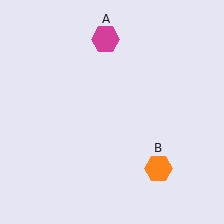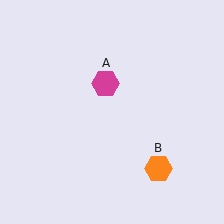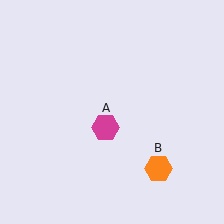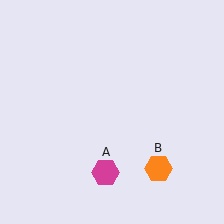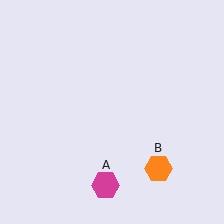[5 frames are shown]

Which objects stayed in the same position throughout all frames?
Orange hexagon (object B) remained stationary.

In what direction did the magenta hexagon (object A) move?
The magenta hexagon (object A) moved down.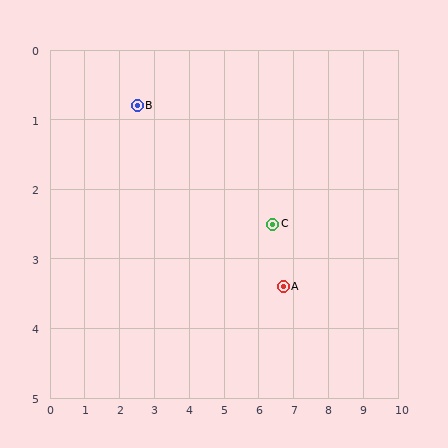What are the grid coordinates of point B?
Point B is at approximately (2.5, 0.8).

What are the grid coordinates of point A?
Point A is at approximately (6.7, 3.4).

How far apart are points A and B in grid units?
Points A and B are about 4.9 grid units apart.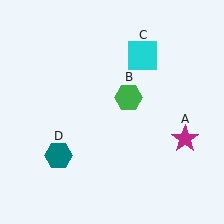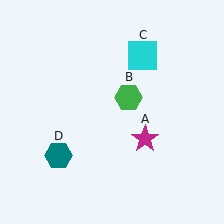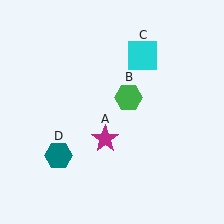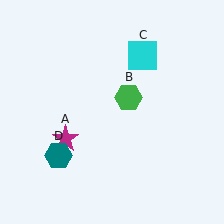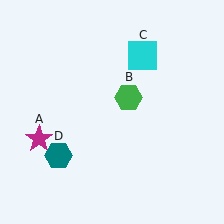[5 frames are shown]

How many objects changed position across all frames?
1 object changed position: magenta star (object A).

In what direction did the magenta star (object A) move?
The magenta star (object A) moved left.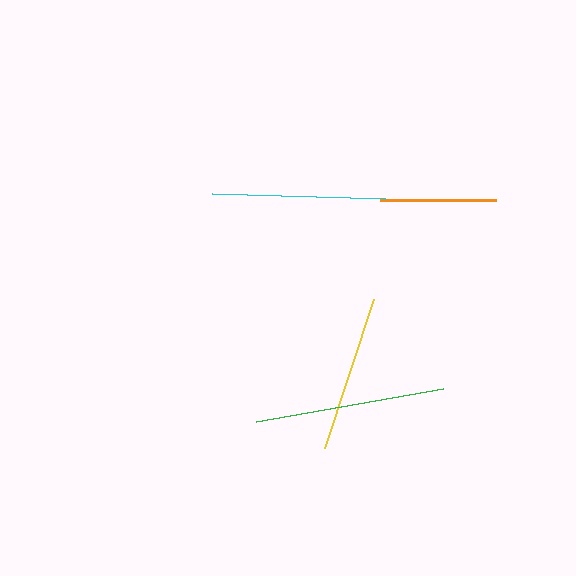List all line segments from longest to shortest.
From longest to shortest: green, cyan, yellow, orange.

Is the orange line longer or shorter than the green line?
The green line is longer than the orange line.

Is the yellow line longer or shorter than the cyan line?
The cyan line is longer than the yellow line.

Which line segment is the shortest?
The orange line is the shortest at approximately 116 pixels.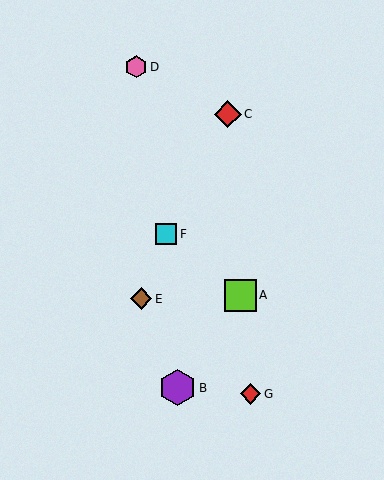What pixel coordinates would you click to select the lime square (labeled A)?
Click at (241, 295) to select the lime square A.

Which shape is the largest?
The purple hexagon (labeled B) is the largest.